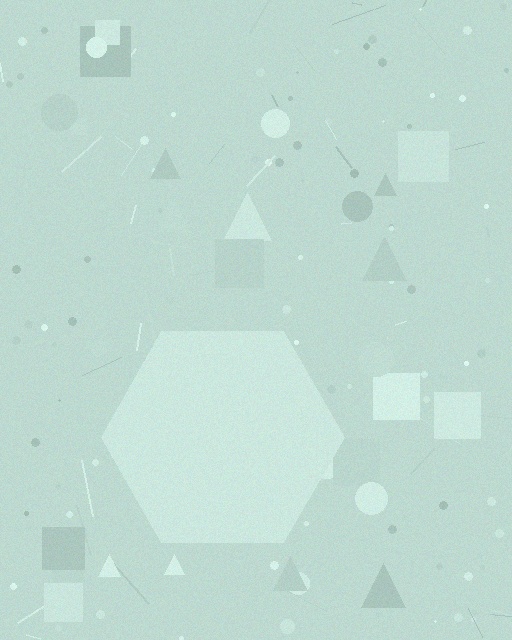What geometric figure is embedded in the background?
A hexagon is embedded in the background.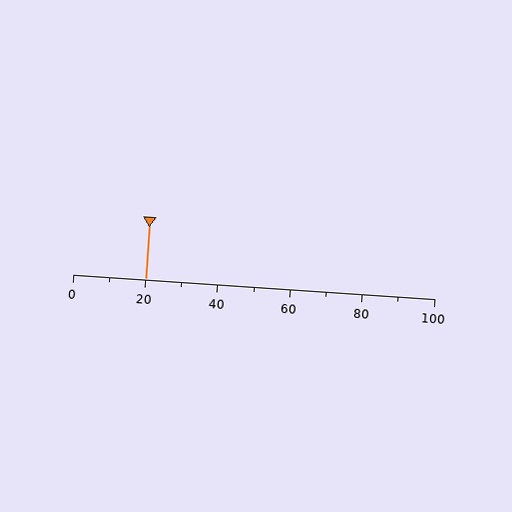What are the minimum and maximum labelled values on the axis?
The axis runs from 0 to 100.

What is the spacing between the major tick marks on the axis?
The major ticks are spaced 20 apart.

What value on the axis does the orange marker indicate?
The marker indicates approximately 20.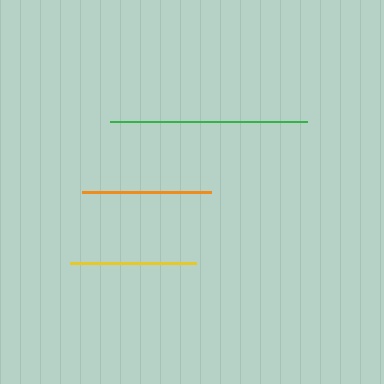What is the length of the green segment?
The green segment is approximately 198 pixels long.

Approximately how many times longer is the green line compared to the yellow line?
The green line is approximately 1.6 times the length of the yellow line.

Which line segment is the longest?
The green line is the longest at approximately 198 pixels.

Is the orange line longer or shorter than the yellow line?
The orange line is longer than the yellow line.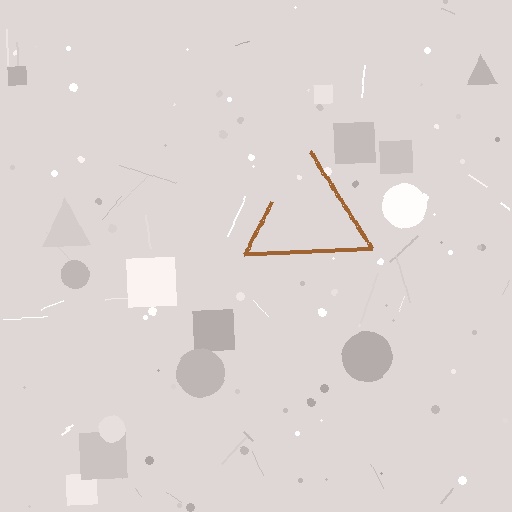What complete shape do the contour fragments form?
The contour fragments form a triangle.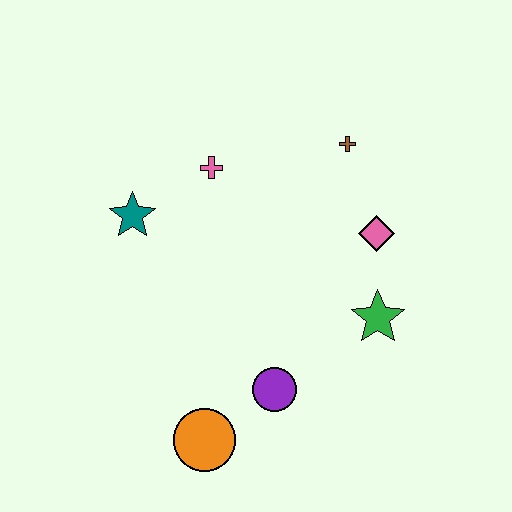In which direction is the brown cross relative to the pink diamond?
The brown cross is above the pink diamond.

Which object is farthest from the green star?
The teal star is farthest from the green star.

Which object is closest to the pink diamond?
The green star is closest to the pink diamond.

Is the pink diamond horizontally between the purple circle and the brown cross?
No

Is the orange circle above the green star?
No